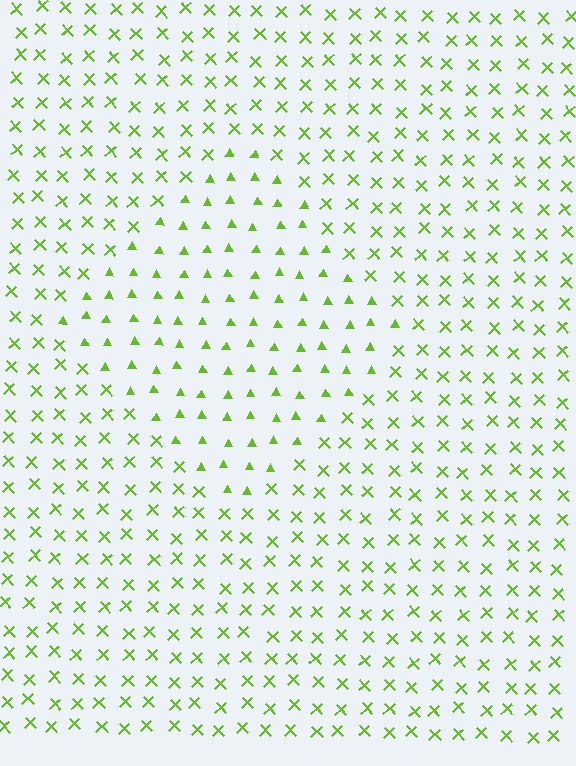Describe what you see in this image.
The image is filled with small lime elements arranged in a uniform grid. A diamond-shaped region contains triangles, while the surrounding area contains X marks. The boundary is defined purely by the change in element shape.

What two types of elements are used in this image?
The image uses triangles inside the diamond region and X marks outside it.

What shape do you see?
I see a diamond.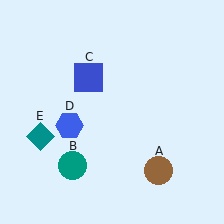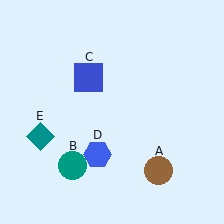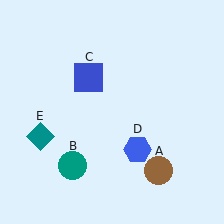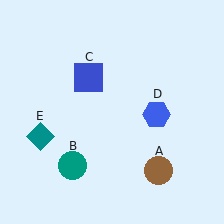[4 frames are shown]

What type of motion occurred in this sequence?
The blue hexagon (object D) rotated counterclockwise around the center of the scene.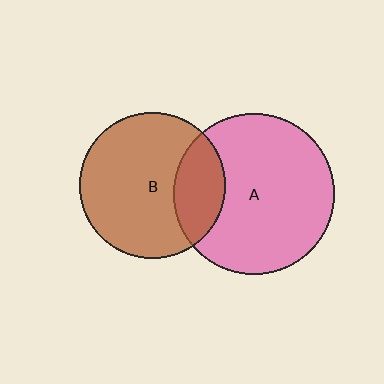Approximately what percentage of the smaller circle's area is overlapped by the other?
Approximately 25%.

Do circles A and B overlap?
Yes.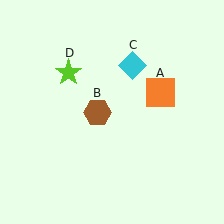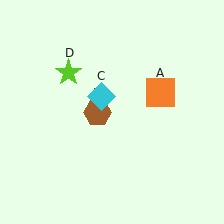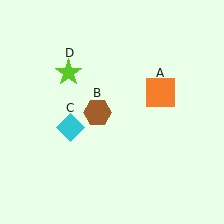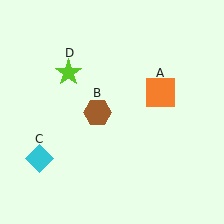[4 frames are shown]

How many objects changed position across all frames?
1 object changed position: cyan diamond (object C).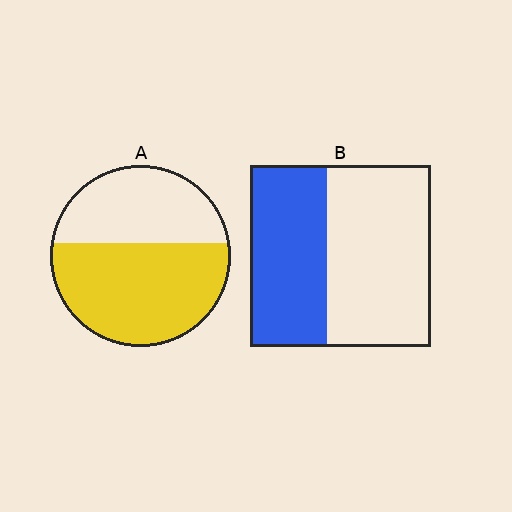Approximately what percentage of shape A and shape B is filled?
A is approximately 60% and B is approximately 45%.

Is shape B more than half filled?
No.